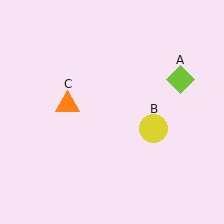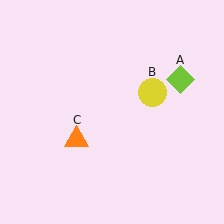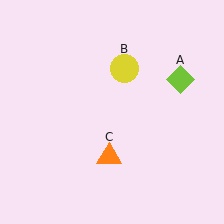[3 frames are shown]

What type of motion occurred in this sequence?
The yellow circle (object B), orange triangle (object C) rotated counterclockwise around the center of the scene.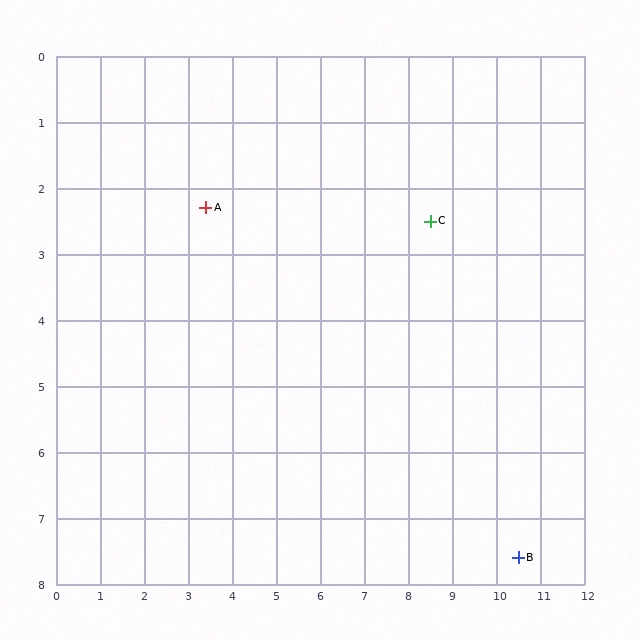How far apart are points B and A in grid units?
Points B and A are about 8.9 grid units apart.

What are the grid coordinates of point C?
Point C is at approximately (8.5, 2.5).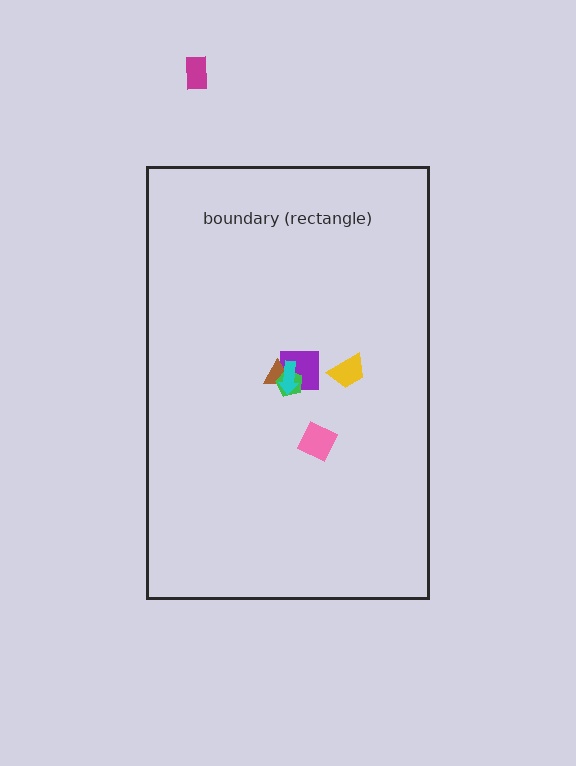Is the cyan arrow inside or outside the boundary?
Inside.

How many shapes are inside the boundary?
6 inside, 1 outside.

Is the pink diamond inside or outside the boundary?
Inside.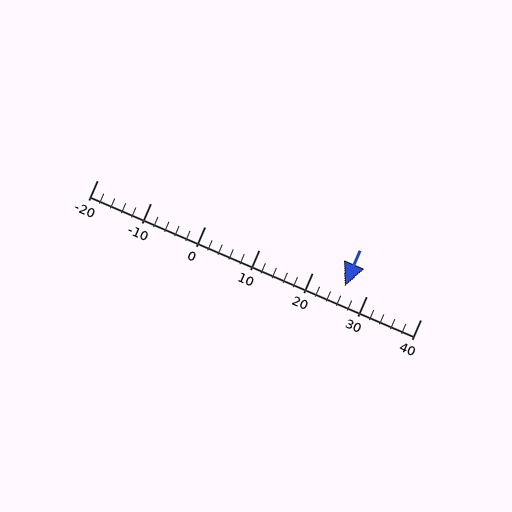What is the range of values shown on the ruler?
The ruler shows values from -20 to 40.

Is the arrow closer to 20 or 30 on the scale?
The arrow is closer to 30.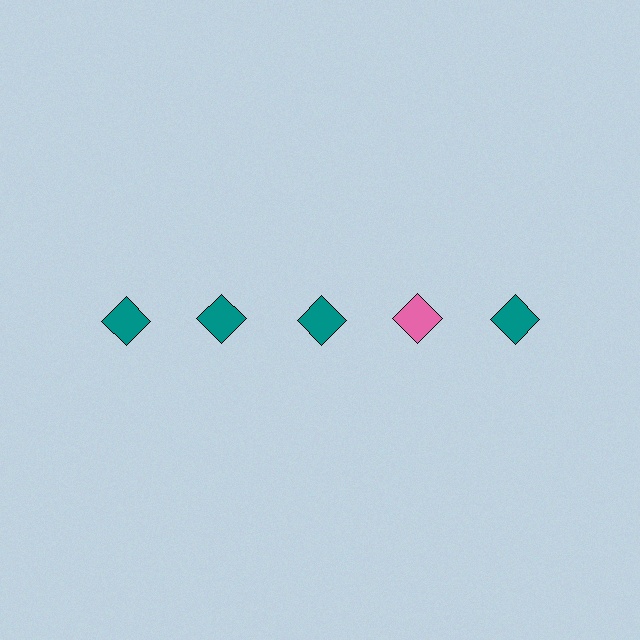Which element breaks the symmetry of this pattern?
The pink diamond in the top row, second from right column breaks the symmetry. All other shapes are teal diamonds.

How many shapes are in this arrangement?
There are 5 shapes arranged in a grid pattern.